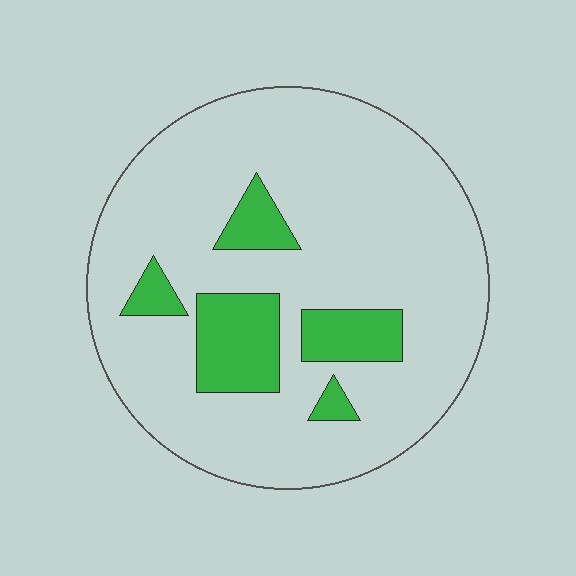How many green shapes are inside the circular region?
5.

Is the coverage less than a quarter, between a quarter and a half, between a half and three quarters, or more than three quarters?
Less than a quarter.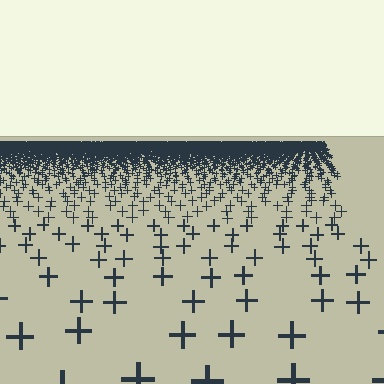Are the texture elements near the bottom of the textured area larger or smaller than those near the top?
Larger. Near the bottom, elements are closer to the viewer and appear at a bigger on-screen size.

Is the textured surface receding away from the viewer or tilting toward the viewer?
The surface is receding away from the viewer. Texture elements get smaller and denser toward the top.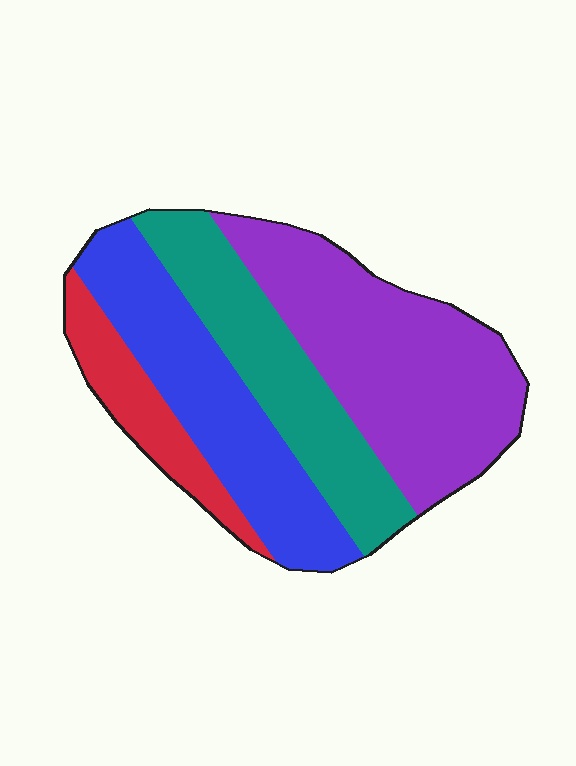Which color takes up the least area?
Red, at roughly 10%.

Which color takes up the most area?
Purple, at roughly 35%.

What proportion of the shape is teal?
Teal covers roughly 25% of the shape.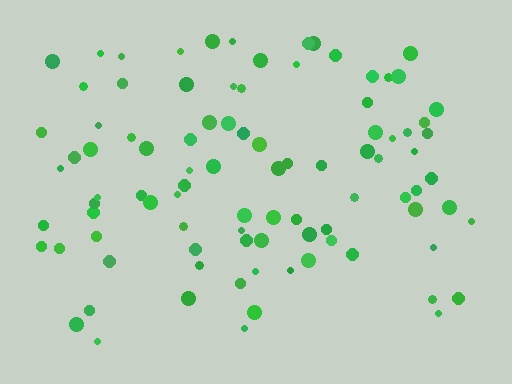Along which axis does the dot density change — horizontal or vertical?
Vertical.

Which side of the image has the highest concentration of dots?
The top.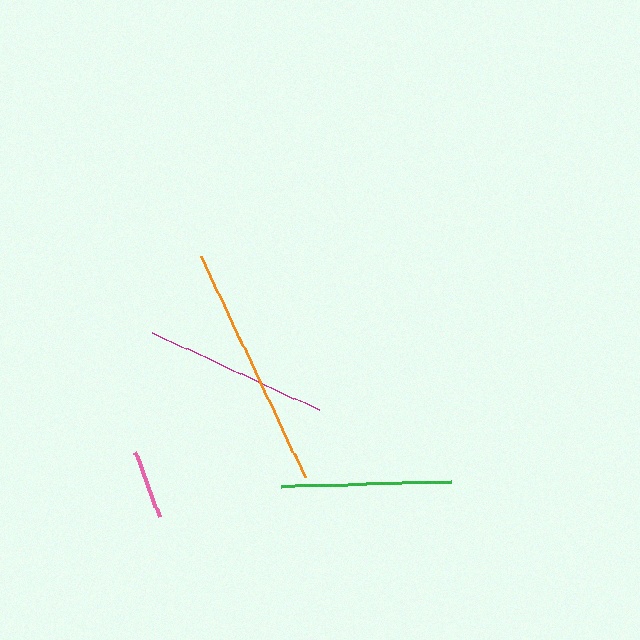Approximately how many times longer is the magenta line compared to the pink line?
The magenta line is approximately 2.6 times the length of the pink line.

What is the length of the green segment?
The green segment is approximately 170 pixels long.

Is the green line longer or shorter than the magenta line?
The magenta line is longer than the green line.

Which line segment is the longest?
The orange line is the longest at approximately 244 pixels.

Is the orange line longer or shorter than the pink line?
The orange line is longer than the pink line.